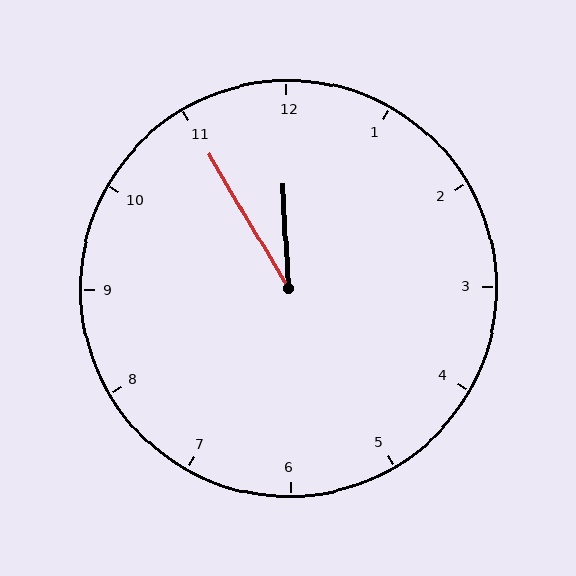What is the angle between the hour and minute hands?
Approximately 28 degrees.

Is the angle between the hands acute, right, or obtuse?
It is acute.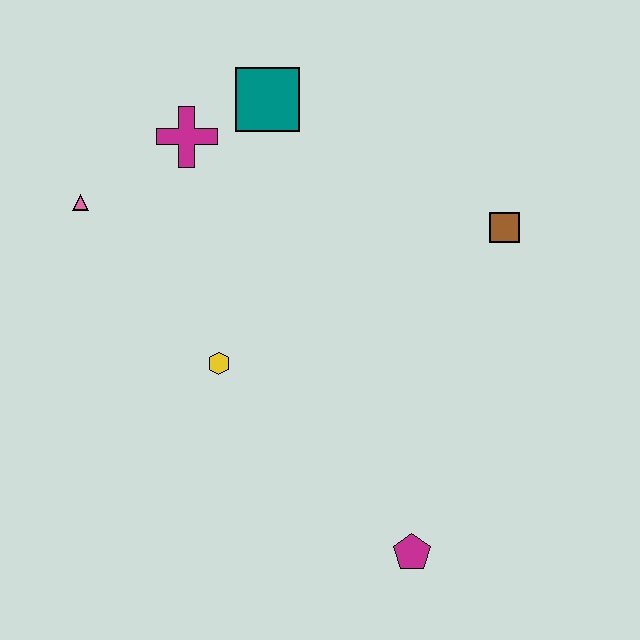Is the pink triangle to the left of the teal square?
Yes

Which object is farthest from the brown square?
The pink triangle is farthest from the brown square.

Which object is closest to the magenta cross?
The teal square is closest to the magenta cross.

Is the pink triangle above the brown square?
Yes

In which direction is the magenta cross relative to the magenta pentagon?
The magenta cross is above the magenta pentagon.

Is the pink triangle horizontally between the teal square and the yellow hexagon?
No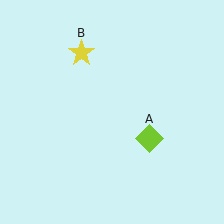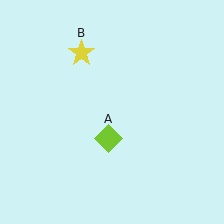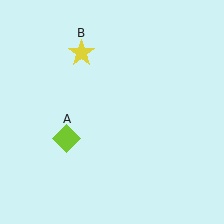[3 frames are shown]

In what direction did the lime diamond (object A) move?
The lime diamond (object A) moved left.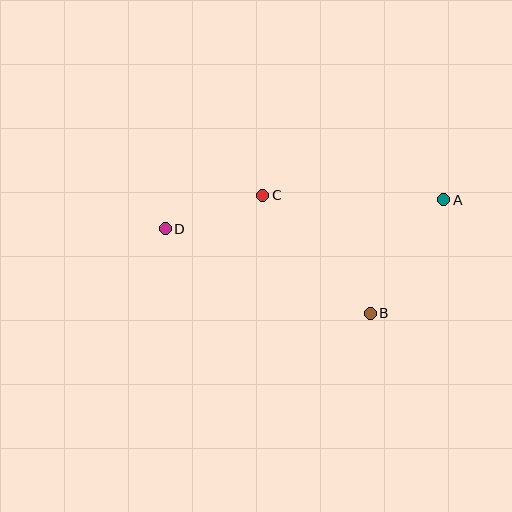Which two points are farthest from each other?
Points A and D are farthest from each other.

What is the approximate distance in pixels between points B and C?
The distance between B and C is approximately 160 pixels.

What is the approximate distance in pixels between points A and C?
The distance between A and C is approximately 181 pixels.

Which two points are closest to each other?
Points C and D are closest to each other.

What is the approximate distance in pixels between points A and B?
The distance between A and B is approximately 135 pixels.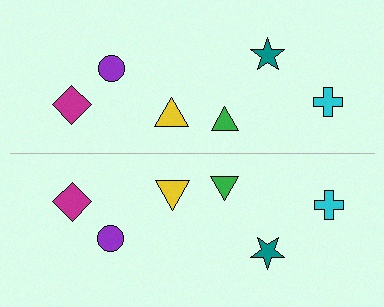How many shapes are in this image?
There are 12 shapes in this image.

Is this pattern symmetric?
Yes, this pattern has bilateral (reflection) symmetry.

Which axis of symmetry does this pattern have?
The pattern has a horizontal axis of symmetry running through the center of the image.